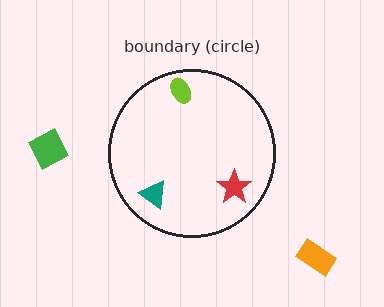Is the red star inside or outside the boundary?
Inside.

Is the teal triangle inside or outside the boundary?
Inside.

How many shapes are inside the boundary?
3 inside, 2 outside.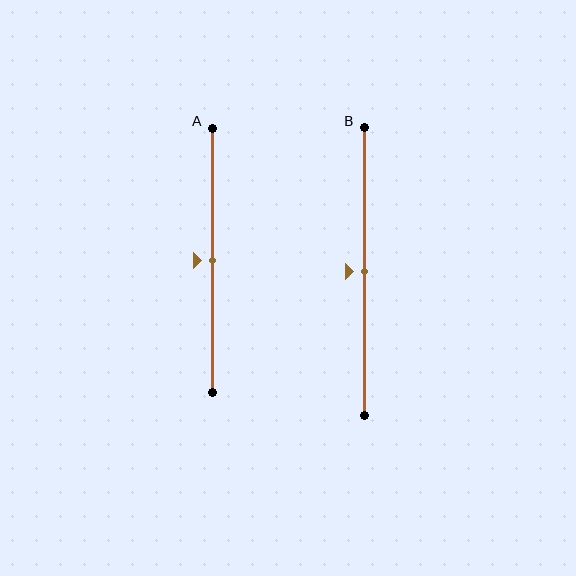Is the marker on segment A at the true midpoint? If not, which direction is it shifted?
Yes, the marker on segment A is at the true midpoint.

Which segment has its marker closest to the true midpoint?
Segment A has its marker closest to the true midpoint.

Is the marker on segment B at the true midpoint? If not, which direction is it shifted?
Yes, the marker on segment B is at the true midpoint.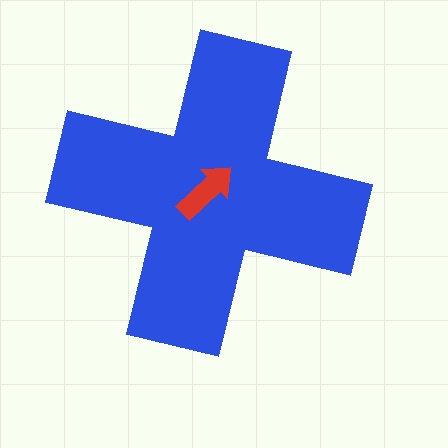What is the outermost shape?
The blue cross.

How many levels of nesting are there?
2.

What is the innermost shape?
The red arrow.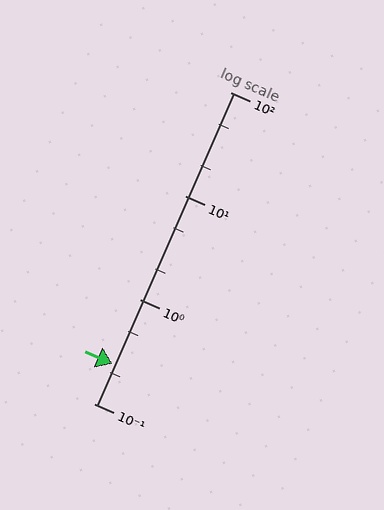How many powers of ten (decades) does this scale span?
The scale spans 3 decades, from 0.1 to 100.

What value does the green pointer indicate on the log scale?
The pointer indicates approximately 0.24.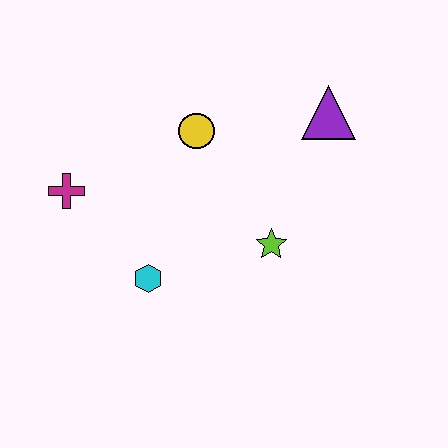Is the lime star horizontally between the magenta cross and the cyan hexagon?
No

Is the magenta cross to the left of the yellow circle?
Yes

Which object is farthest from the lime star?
The magenta cross is farthest from the lime star.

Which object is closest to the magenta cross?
The cyan hexagon is closest to the magenta cross.